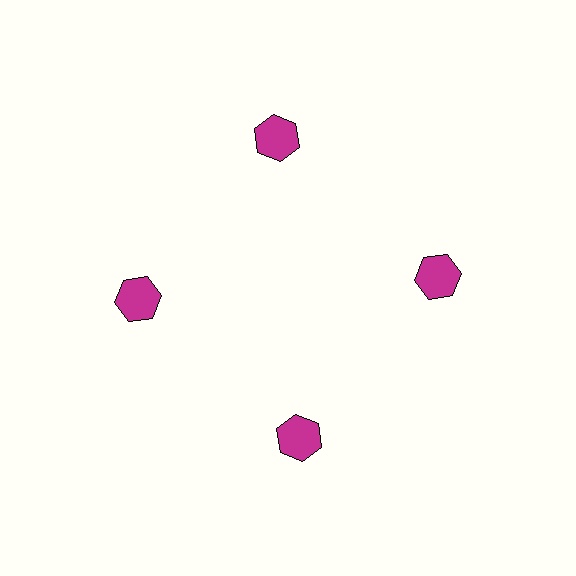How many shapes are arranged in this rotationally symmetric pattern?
There are 4 shapes, arranged in 4 groups of 1.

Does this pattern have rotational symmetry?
Yes, this pattern has 4-fold rotational symmetry. It looks the same after rotating 90 degrees around the center.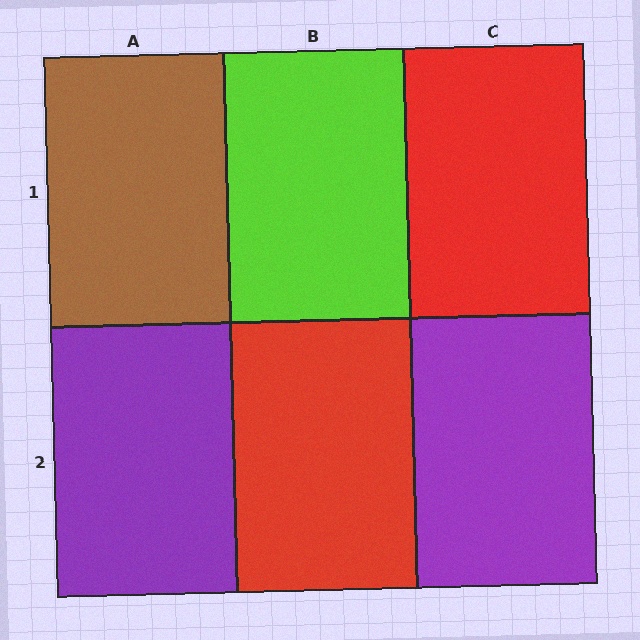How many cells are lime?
1 cell is lime.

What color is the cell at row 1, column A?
Brown.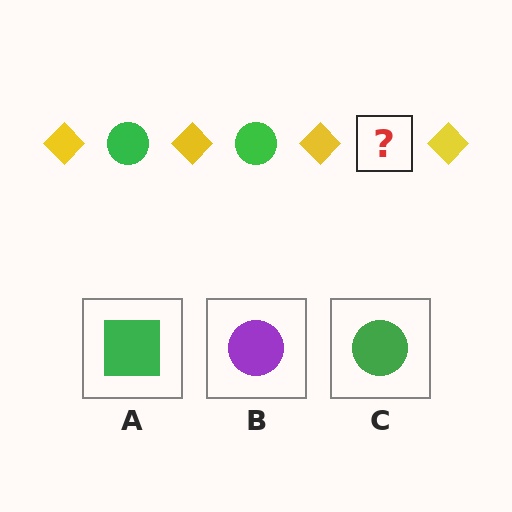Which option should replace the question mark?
Option C.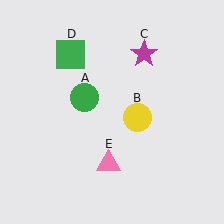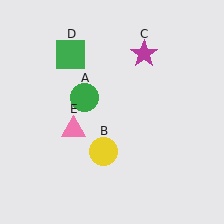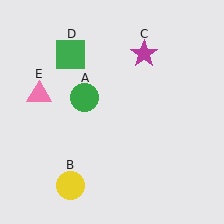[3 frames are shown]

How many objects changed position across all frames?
2 objects changed position: yellow circle (object B), pink triangle (object E).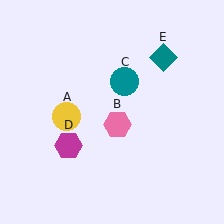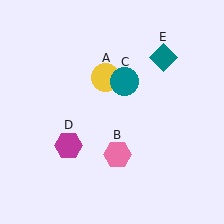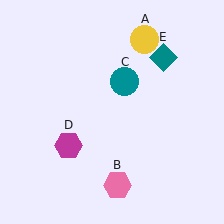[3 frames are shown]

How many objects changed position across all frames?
2 objects changed position: yellow circle (object A), pink hexagon (object B).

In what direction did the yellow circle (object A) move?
The yellow circle (object A) moved up and to the right.